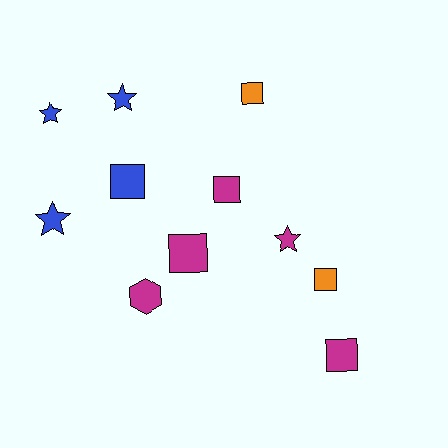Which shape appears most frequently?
Square, with 6 objects.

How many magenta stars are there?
There is 1 magenta star.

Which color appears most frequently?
Magenta, with 5 objects.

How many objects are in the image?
There are 11 objects.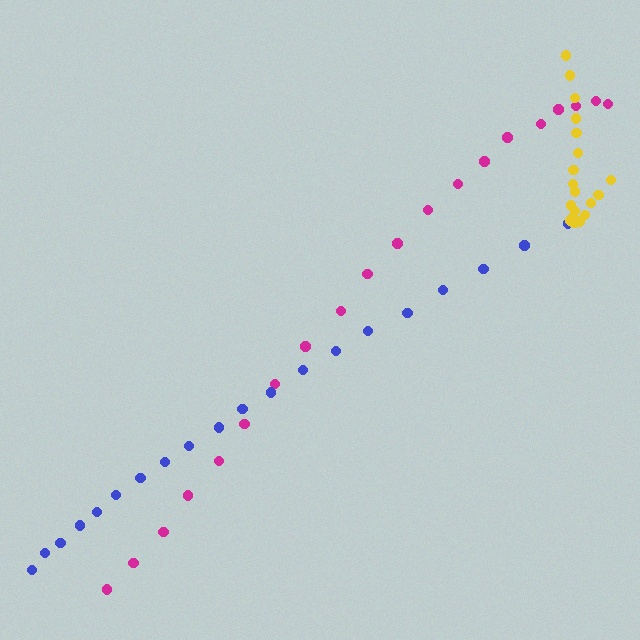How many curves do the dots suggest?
There are 3 distinct paths.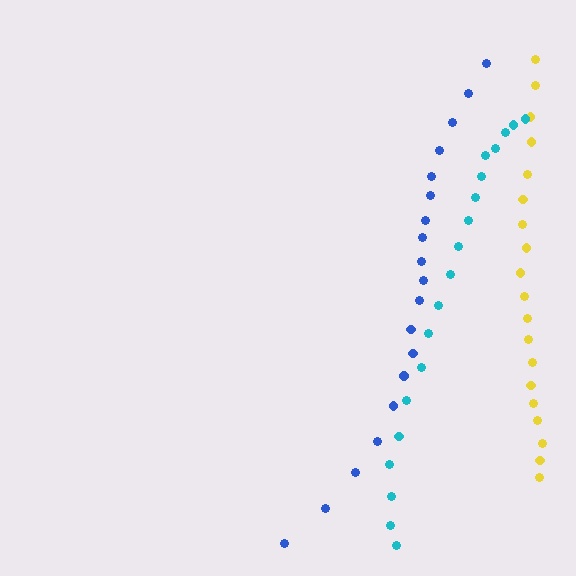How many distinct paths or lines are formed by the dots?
There are 3 distinct paths.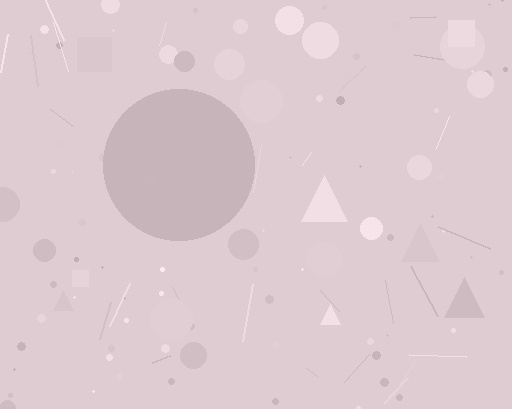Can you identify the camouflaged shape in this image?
The camouflaged shape is a circle.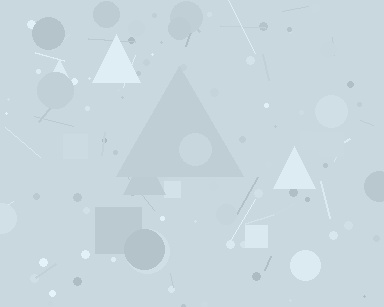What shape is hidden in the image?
A triangle is hidden in the image.